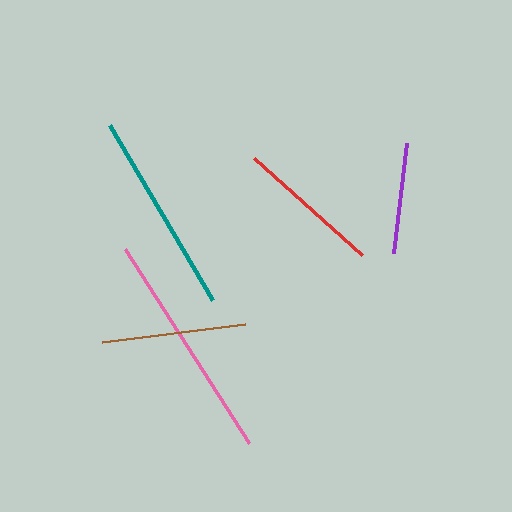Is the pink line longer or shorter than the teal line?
The pink line is longer than the teal line.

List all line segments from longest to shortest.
From longest to shortest: pink, teal, red, brown, purple.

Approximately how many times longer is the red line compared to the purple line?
The red line is approximately 1.3 times the length of the purple line.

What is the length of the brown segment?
The brown segment is approximately 144 pixels long.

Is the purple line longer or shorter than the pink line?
The pink line is longer than the purple line.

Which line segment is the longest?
The pink line is the longest at approximately 230 pixels.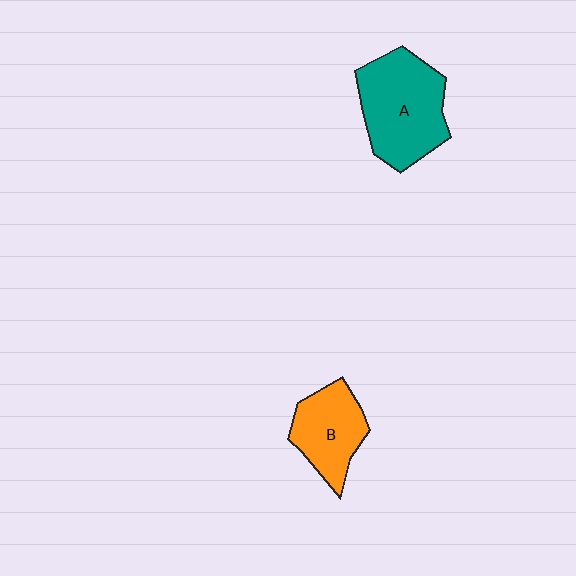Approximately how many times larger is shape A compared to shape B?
Approximately 1.5 times.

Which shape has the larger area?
Shape A (teal).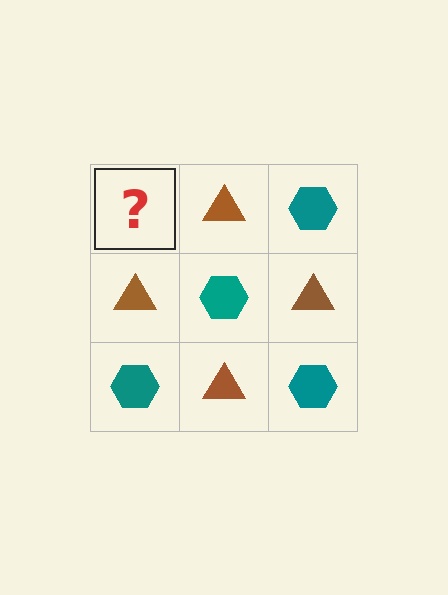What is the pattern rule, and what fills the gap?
The rule is that it alternates teal hexagon and brown triangle in a checkerboard pattern. The gap should be filled with a teal hexagon.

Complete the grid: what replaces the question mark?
The question mark should be replaced with a teal hexagon.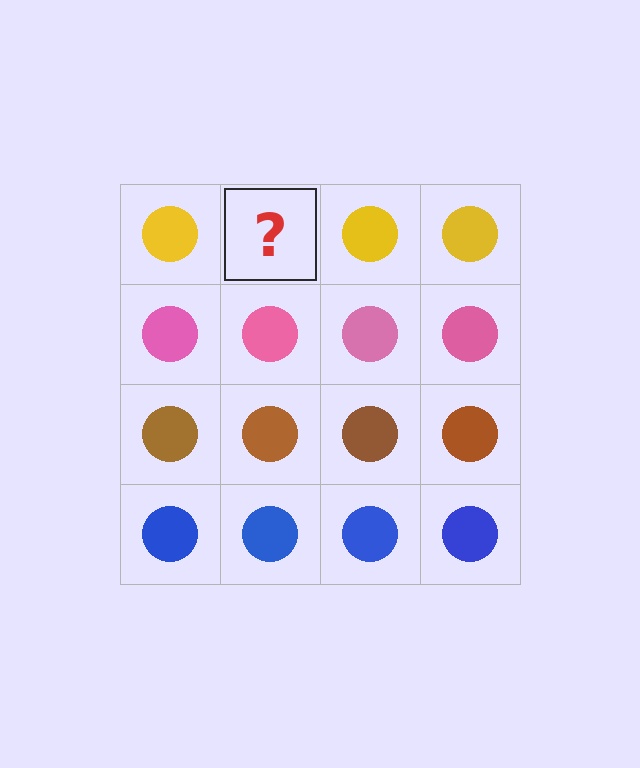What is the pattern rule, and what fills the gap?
The rule is that each row has a consistent color. The gap should be filled with a yellow circle.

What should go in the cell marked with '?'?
The missing cell should contain a yellow circle.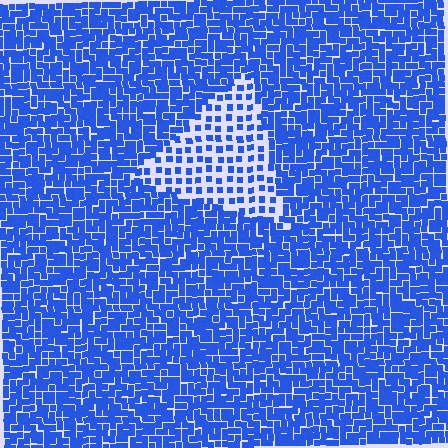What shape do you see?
I see a triangle.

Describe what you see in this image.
The image contains small blue elements arranged at two different densities. A triangle-shaped region is visible where the elements are less densely packed than the surrounding area.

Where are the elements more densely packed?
The elements are more densely packed outside the triangle boundary.